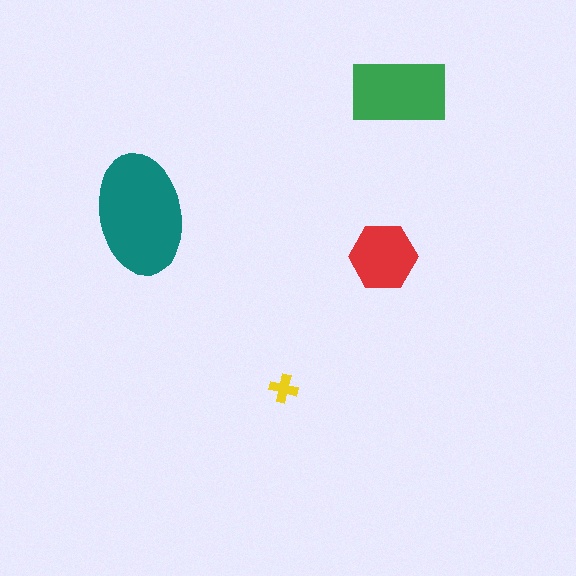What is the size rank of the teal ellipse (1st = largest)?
1st.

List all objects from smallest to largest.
The yellow cross, the red hexagon, the green rectangle, the teal ellipse.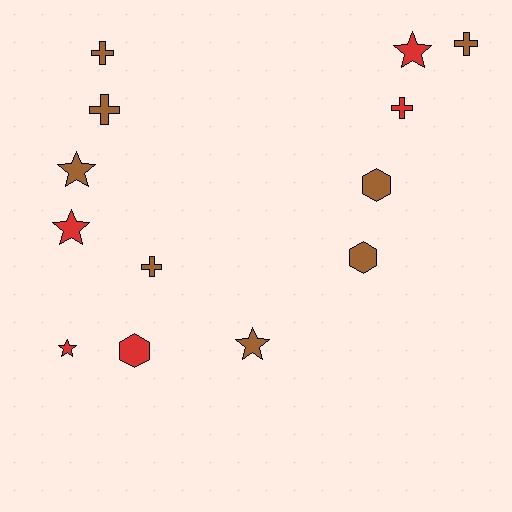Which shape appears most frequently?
Cross, with 5 objects.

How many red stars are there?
There are 3 red stars.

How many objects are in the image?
There are 13 objects.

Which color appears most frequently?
Brown, with 8 objects.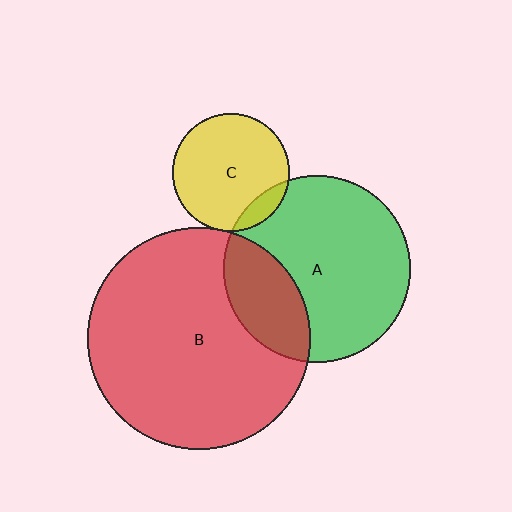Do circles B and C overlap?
Yes.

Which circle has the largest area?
Circle B (red).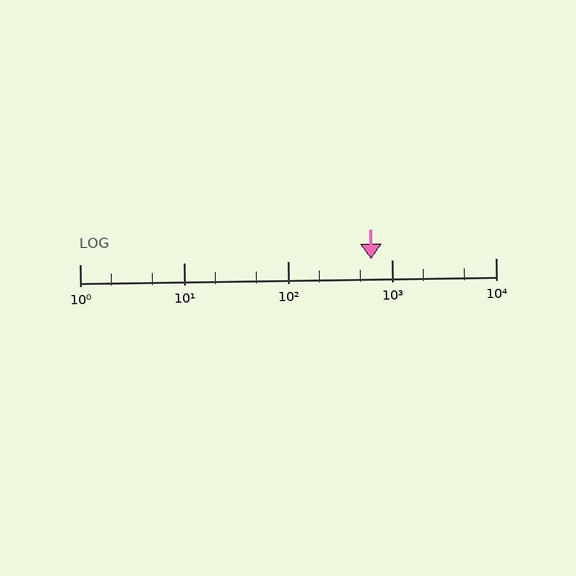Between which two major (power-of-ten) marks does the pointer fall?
The pointer is between 100 and 1000.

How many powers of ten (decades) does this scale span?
The scale spans 4 decades, from 1 to 10000.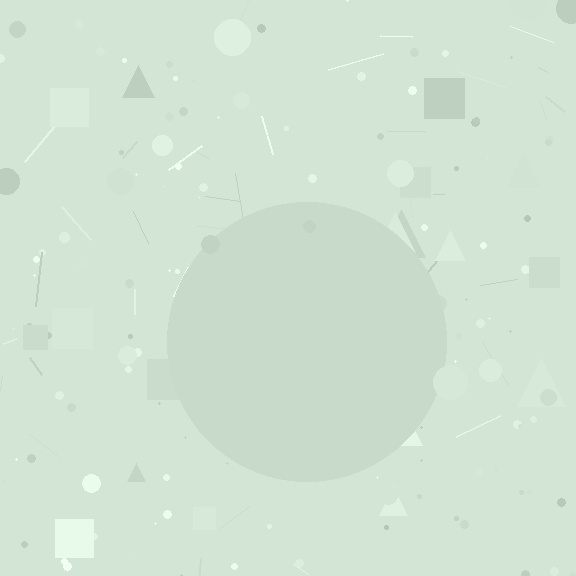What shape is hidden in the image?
A circle is hidden in the image.